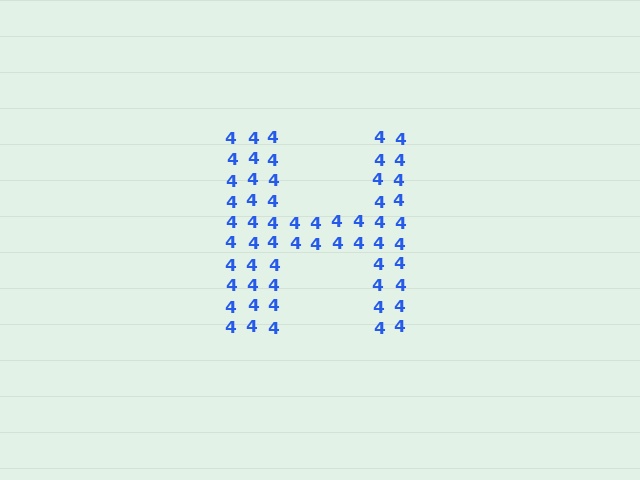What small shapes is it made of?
It is made of small digit 4's.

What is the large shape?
The large shape is the letter H.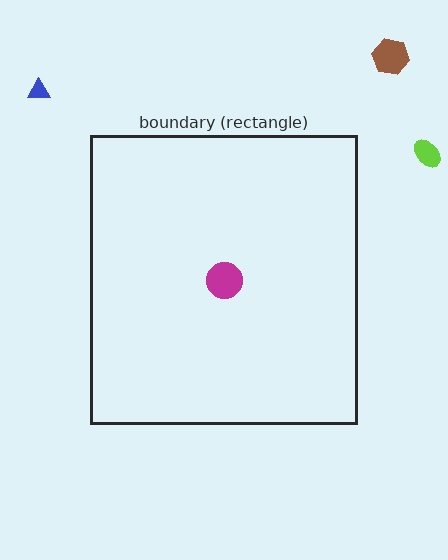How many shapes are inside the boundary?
1 inside, 3 outside.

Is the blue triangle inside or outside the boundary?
Outside.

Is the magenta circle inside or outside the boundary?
Inside.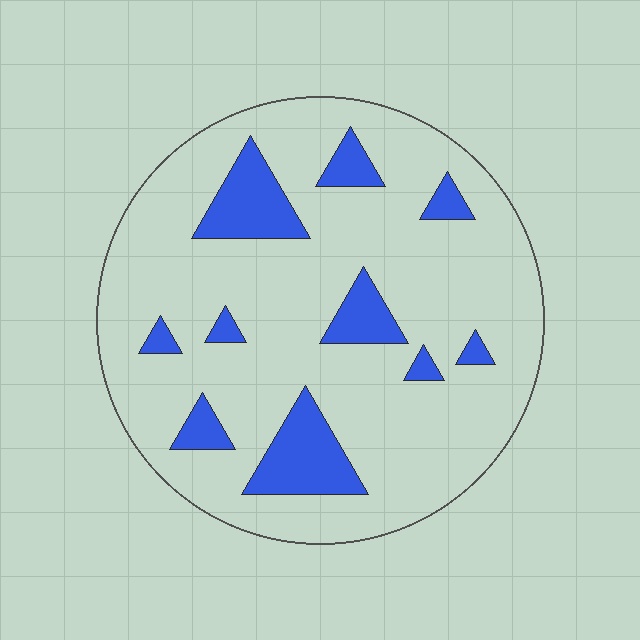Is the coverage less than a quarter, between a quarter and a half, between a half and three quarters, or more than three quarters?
Less than a quarter.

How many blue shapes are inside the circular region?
10.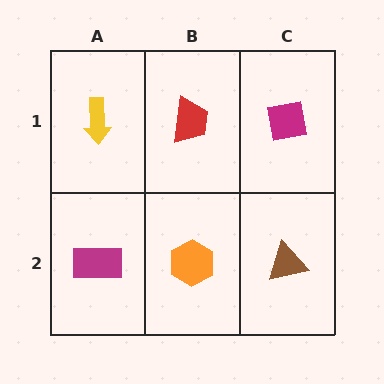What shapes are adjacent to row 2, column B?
A red trapezoid (row 1, column B), a magenta rectangle (row 2, column A), a brown triangle (row 2, column C).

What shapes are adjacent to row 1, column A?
A magenta rectangle (row 2, column A), a red trapezoid (row 1, column B).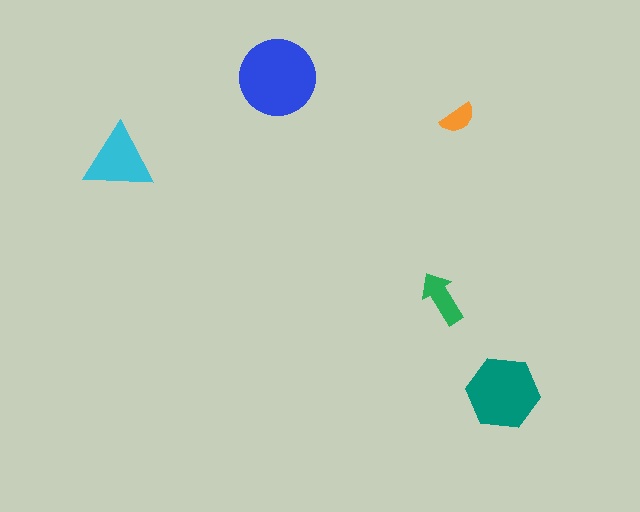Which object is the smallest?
The orange semicircle.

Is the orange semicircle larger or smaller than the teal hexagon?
Smaller.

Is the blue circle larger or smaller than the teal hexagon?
Larger.